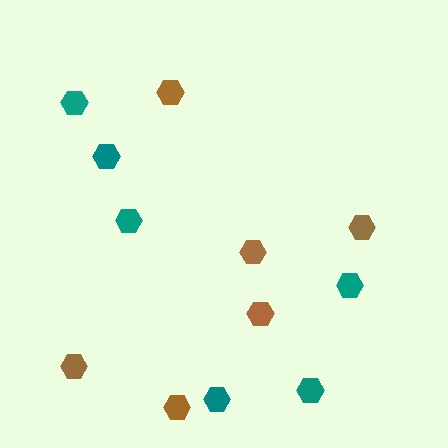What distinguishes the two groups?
There are 2 groups: one group of teal hexagons (6) and one group of brown hexagons (6).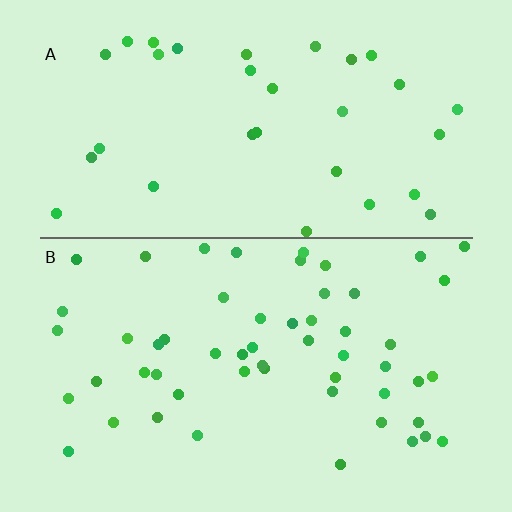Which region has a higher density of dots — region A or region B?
B (the bottom).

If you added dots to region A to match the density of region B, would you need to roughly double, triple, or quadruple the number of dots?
Approximately double.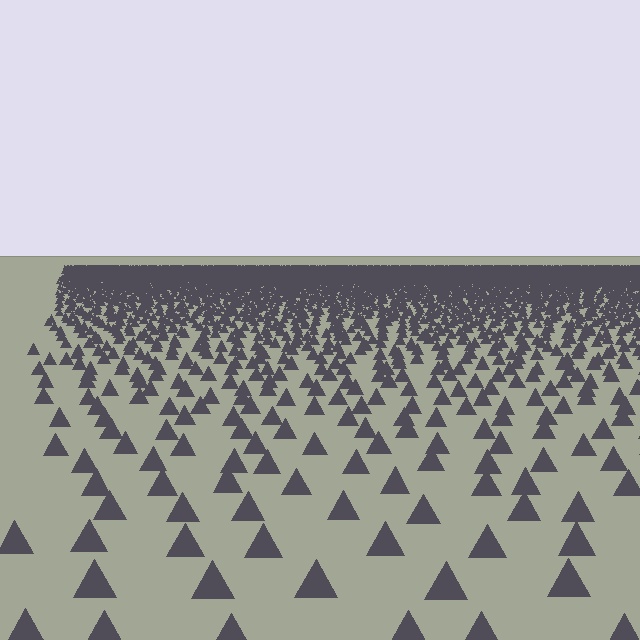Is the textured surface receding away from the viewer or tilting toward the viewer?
The surface is receding away from the viewer. Texture elements get smaller and denser toward the top.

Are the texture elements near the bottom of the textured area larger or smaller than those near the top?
Larger. Near the bottom, elements are closer to the viewer and appear at a bigger on-screen size.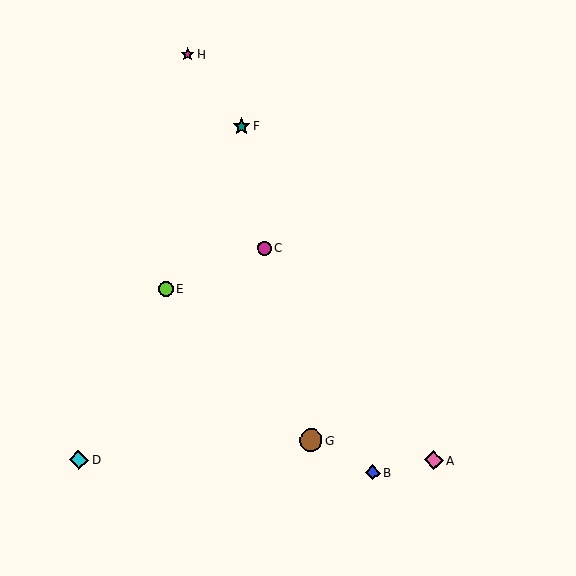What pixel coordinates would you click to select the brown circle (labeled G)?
Click at (311, 440) to select the brown circle G.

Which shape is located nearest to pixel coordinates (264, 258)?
The magenta circle (labeled C) at (264, 248) is nearest to that location.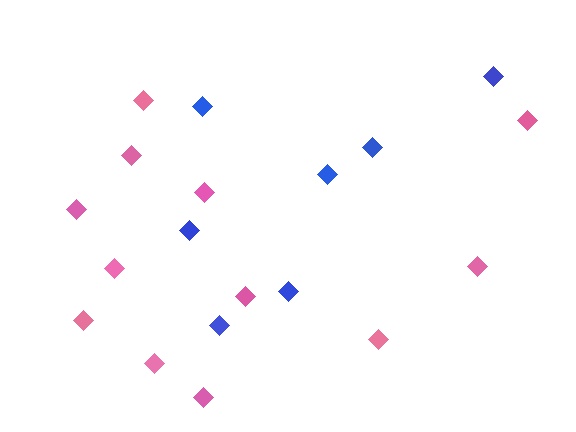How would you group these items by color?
There are 2 groups: one group of pink diamonds (12) and one group of blue diamonds (7).